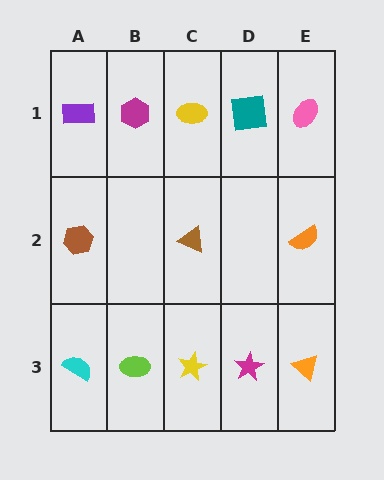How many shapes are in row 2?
3 shapes.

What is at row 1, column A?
A purple rectangle.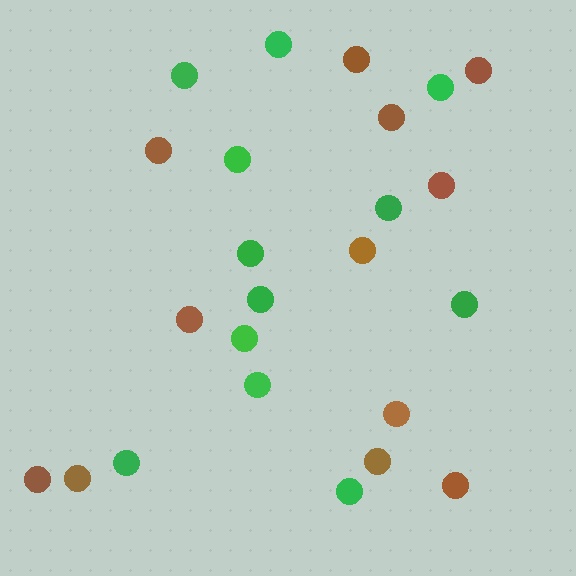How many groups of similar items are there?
There are 2 groups: one group of green circles (12) and one group of brown circles (12).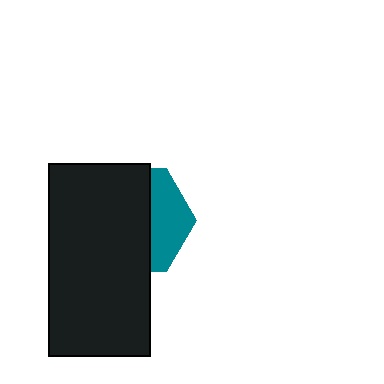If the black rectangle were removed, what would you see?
You would see the complete teal hexagon.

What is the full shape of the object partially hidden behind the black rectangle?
The partially hidden object is a teal hexagon.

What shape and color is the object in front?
The object in front is a black rectangle.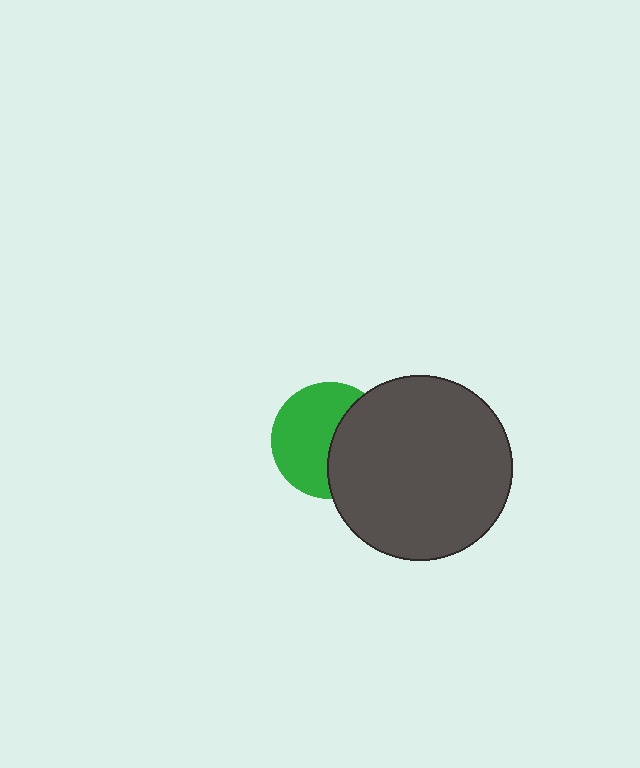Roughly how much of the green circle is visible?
About half of it is visible (roughly 58%).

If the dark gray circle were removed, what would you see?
You would see the complete green circle.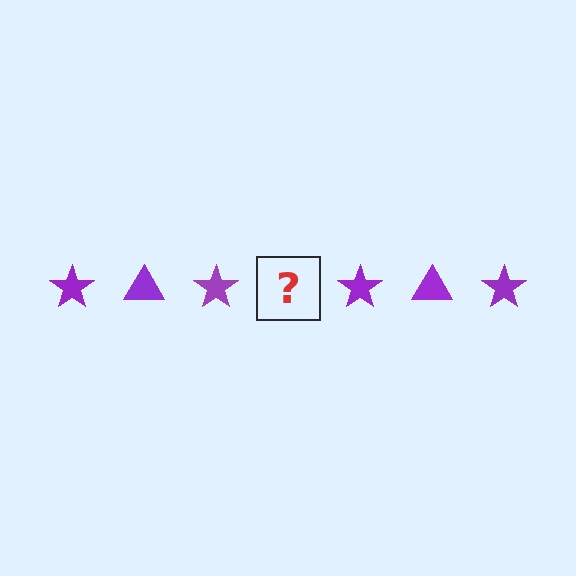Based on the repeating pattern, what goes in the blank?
The blank should be a purple triangle.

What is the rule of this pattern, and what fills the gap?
The rule is that the pattern cycles through star, triangle shapes in purple. The gap should be filled with a purple triangle.